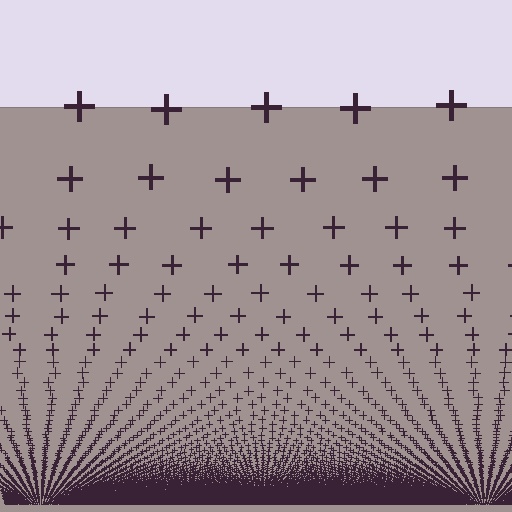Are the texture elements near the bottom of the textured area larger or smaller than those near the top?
Smaller. The gradient is inverted — elements near the bottom are smaller and denser.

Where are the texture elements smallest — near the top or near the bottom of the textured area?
Near the bottom.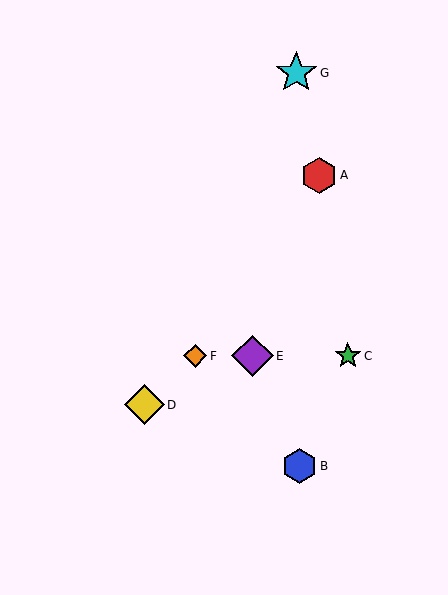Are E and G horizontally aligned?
No, E is at y≈356 and G is at y≈73.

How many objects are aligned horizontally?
3 objects (C, E, F) are aligned horizontally.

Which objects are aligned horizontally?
Objects C, E, F are aligned horizontally.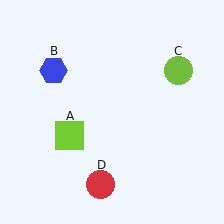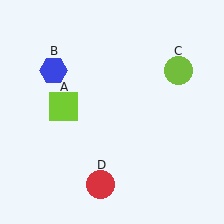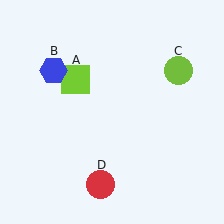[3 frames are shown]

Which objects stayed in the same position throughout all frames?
Blue hexagon (object B) and lime circle (object C) and red circle (object D) remained stationary.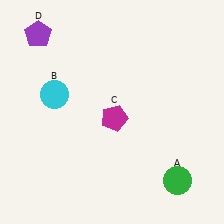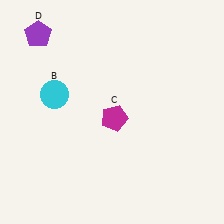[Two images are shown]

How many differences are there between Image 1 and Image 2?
There is 1 difference between the two images.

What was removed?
The green circle (A) was removed in Image 2.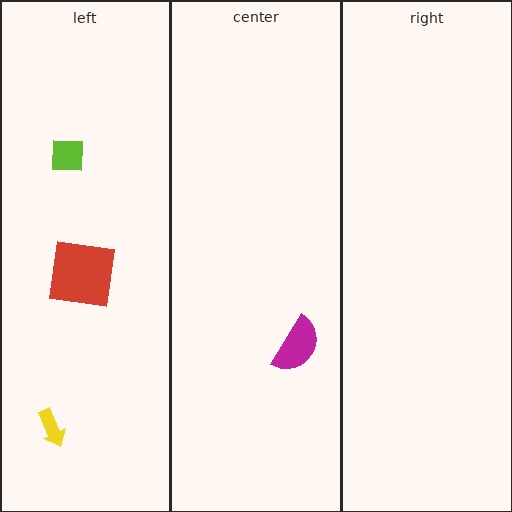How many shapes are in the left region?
3.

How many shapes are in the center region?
1.